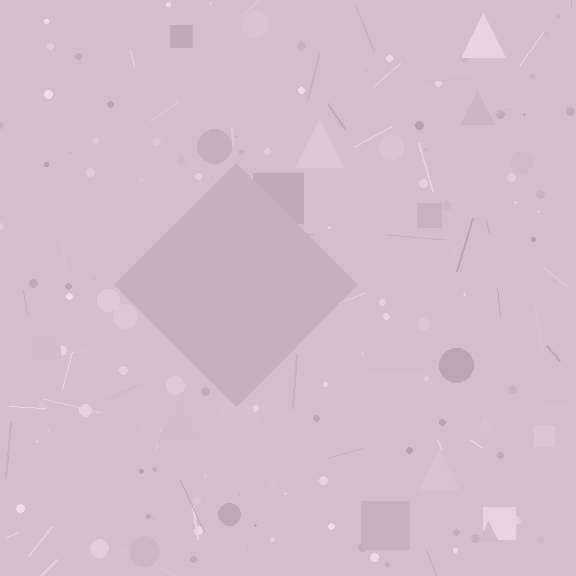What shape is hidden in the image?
A diamond is hidden in the image.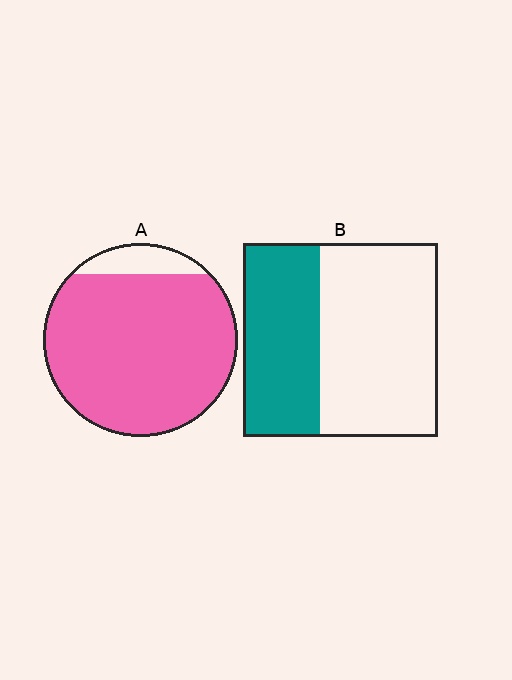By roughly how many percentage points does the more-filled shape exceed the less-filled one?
By roughly 50 percentage points (A over B).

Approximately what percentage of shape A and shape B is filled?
A is approximately 90% and B is approximately 40%.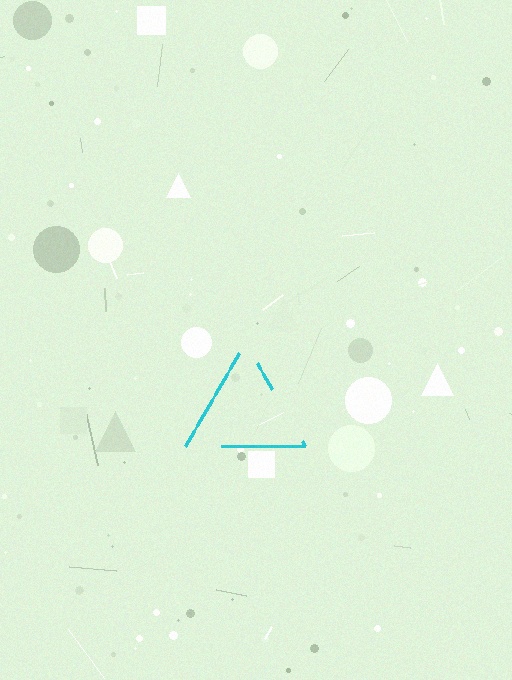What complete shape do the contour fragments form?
The contour fragments form a triangle.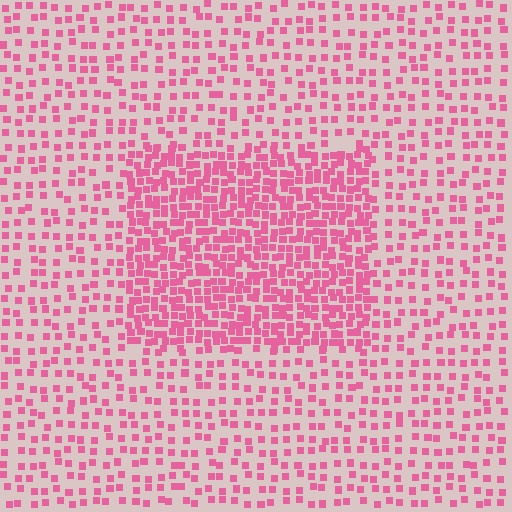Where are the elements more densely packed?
The elements are more densely packed inside the rectangle boundary.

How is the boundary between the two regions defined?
The boundary is defined by a change in element density (approximately 2.3x ratio). All elements are the same color, size, and shape.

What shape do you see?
I see a rectangle.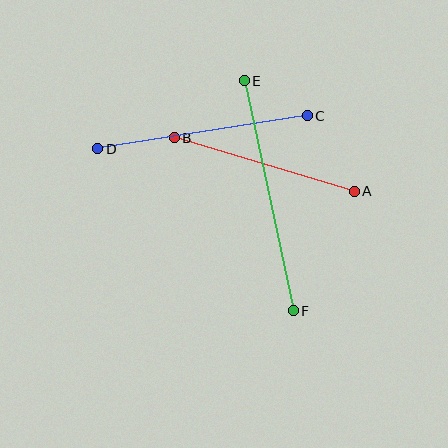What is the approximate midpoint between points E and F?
The midpoint is at approximately (269, 196) pixels.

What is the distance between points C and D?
The distance is approximately 212 pixels.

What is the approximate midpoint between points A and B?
The midpoint is at approximately (264, 165) pixels.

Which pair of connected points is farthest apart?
Points E and F are farthest apart.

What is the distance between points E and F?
The distance is approximately 235 pixels.